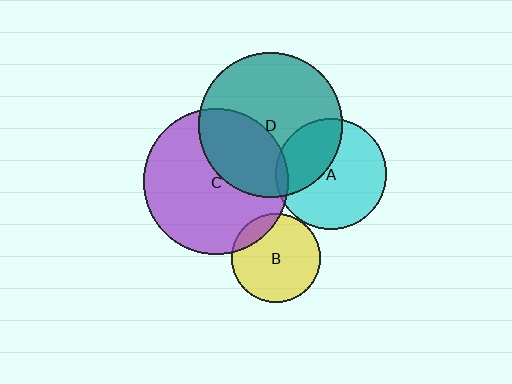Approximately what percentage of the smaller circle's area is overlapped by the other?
Approximately 35%.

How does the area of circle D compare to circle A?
Approximately 1.7 times.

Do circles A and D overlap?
Yes.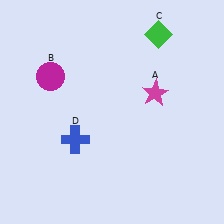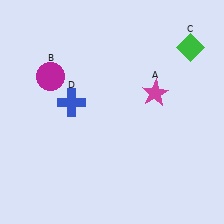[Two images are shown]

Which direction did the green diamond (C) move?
The green diamond (C) moved right.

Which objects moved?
The objects that moved are: the green diamond (C), the blue cross (D).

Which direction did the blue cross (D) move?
The blue cross (D) moved up.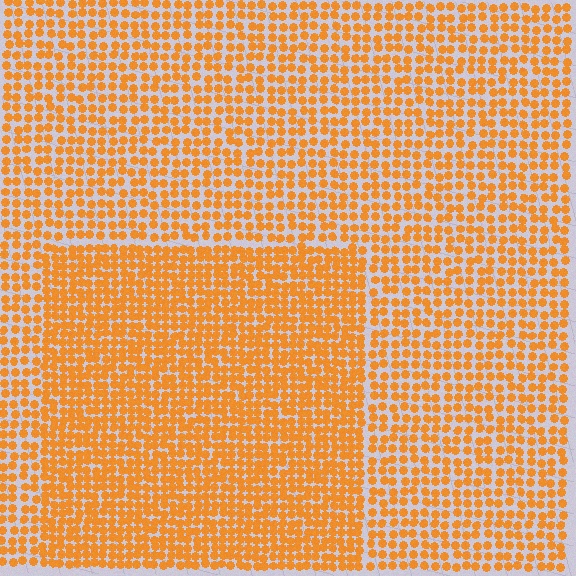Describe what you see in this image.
The image contains small orange elements arranged at two different densities. A rectangle-shaped region is visible where the elements are more densely packed than the surrounding area.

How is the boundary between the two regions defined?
The boundary is defined by a change in element density (approximately 1.5x ratio). All elements are the same color, size, and shape.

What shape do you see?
I see a rectangle.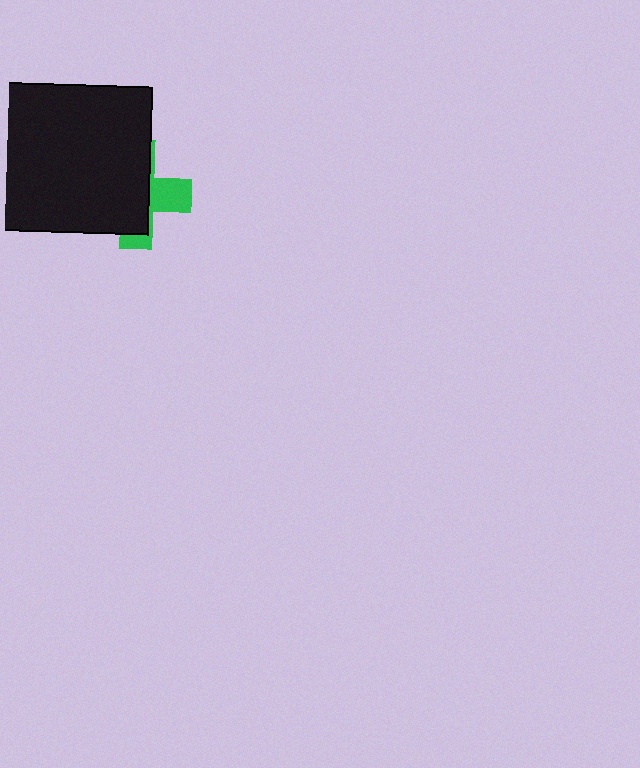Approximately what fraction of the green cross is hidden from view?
Roughly 65% of the green cross is hidden behind the black square.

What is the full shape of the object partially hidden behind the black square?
The partially hidden object is a green cross.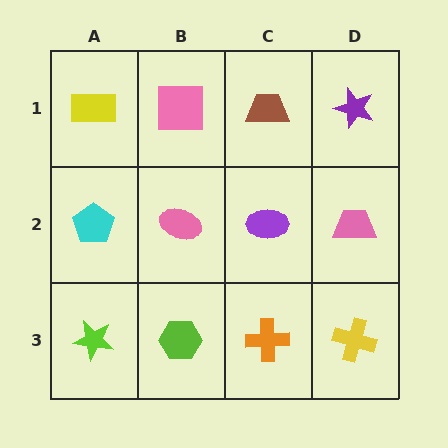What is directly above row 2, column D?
A purple star.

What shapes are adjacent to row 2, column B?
A pink square (row 1, column B), a lime hexagon (row 3, column B), a cyan pentagon (row 2, column A), a purple ellipse (row 2, column C).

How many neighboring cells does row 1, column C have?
3.